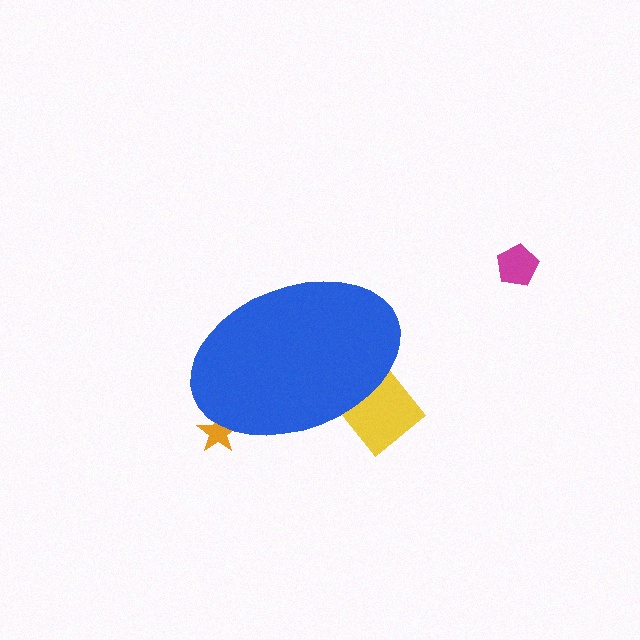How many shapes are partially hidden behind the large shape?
2 shapes are partially hidden.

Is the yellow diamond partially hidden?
Yes, the yellow diamond is partially hidden behind the blue ellipse.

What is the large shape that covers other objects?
A blue ellipse.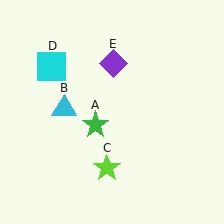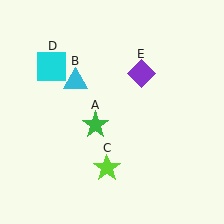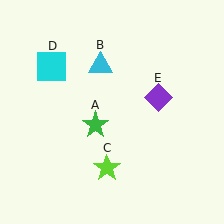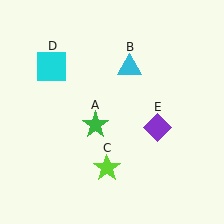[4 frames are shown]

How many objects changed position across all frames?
2 objects changed position: cyan triangle (object B), purple diamond (object E).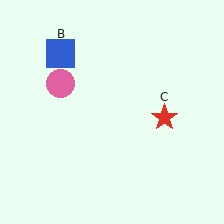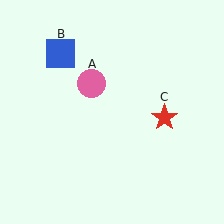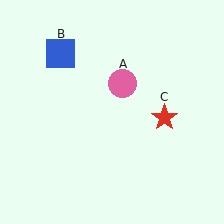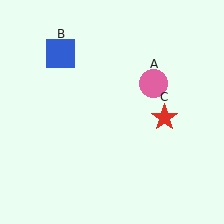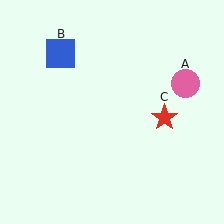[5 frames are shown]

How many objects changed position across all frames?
1 object changed position: pink circle (object A).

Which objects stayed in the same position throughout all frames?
Blue square (object B) and red star (object C) remained stationary.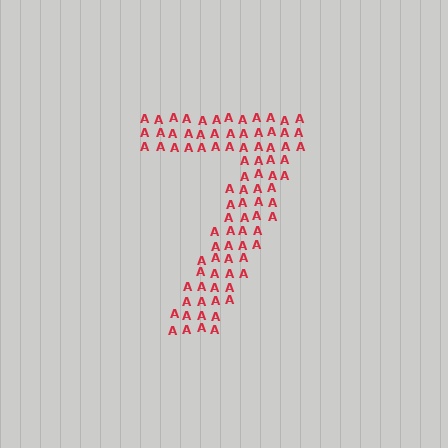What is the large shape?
The large shape is the digit 7.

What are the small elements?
The small elements are letter A's.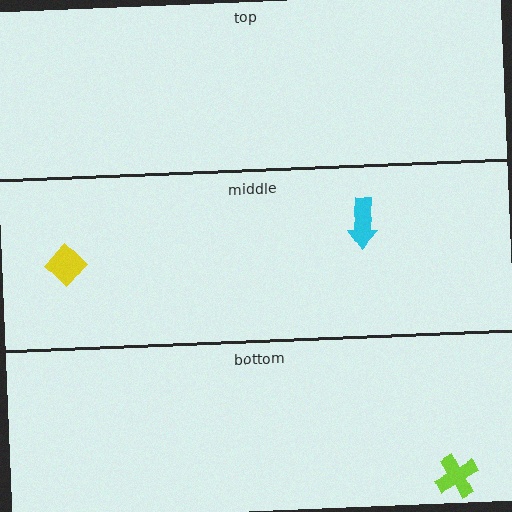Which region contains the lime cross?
The bottom region.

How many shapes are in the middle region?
2.